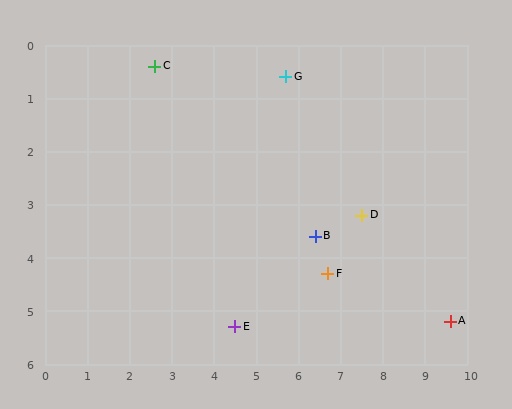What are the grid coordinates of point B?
Point B is at approximately (6.4, 3.6).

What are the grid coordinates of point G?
Point G is at approximately (5.7, 0.6).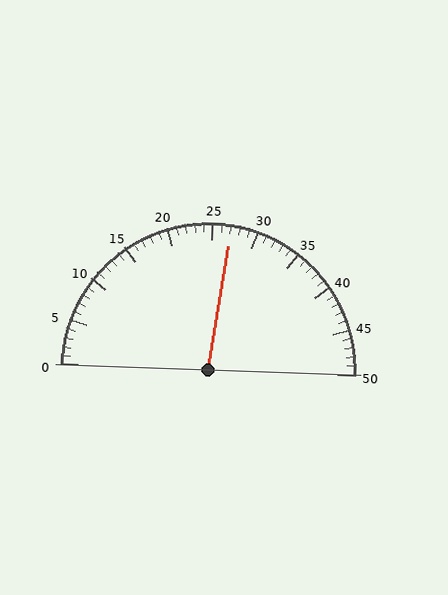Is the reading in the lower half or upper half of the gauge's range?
The reading is in the upper half of the range (0 to 50).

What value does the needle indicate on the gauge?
The needle indicates approximately 27.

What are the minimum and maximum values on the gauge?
The gauge ranges from 0 to 50.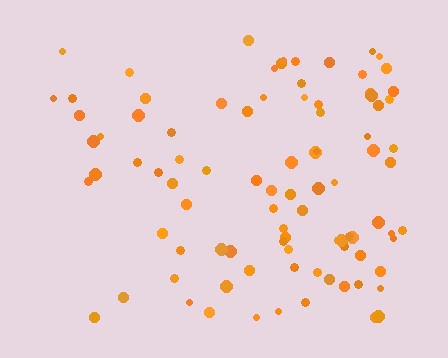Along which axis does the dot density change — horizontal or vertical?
Horizontal.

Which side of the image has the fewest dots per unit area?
The left.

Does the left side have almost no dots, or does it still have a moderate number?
Still a moderate number, just noticeably fewer than the right.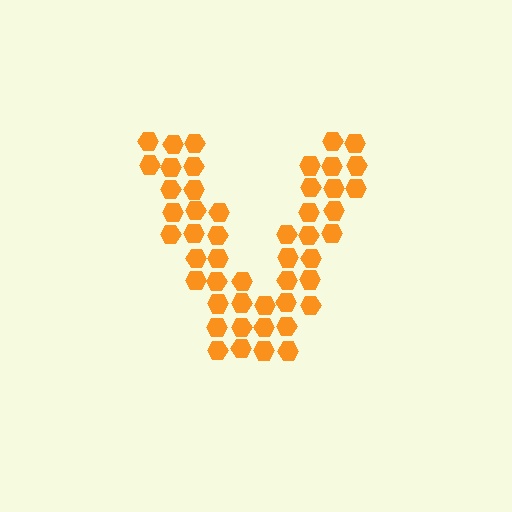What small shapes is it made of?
It is made of small hexagons.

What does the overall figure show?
The overall figure shows the letter V.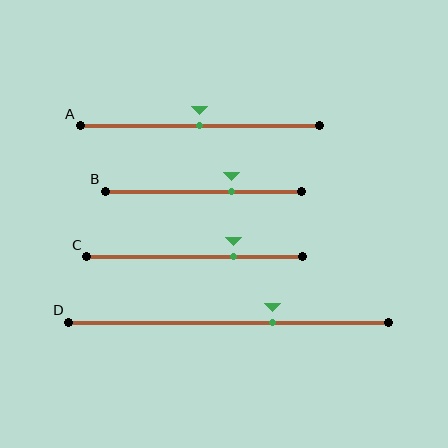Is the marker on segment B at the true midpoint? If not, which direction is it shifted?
No, the marker on segment B is shifted to the right by about 14% of the segment length.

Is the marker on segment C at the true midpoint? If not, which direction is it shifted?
No, the marker on segment C is shifted to the right by about 18% of the segment length.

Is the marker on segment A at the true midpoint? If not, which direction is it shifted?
Yes, the marker on segment A is at the true midpoint.